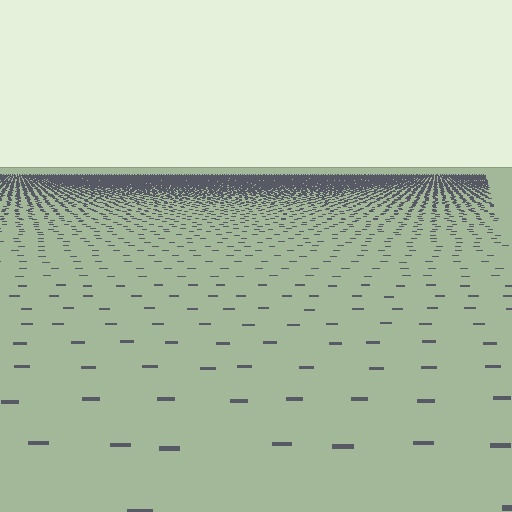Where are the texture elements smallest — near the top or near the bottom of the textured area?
Near the top.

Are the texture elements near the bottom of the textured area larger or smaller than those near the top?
Larger. Near the bottom, elements are closer to the viewer and appear at a bigger on-screen size.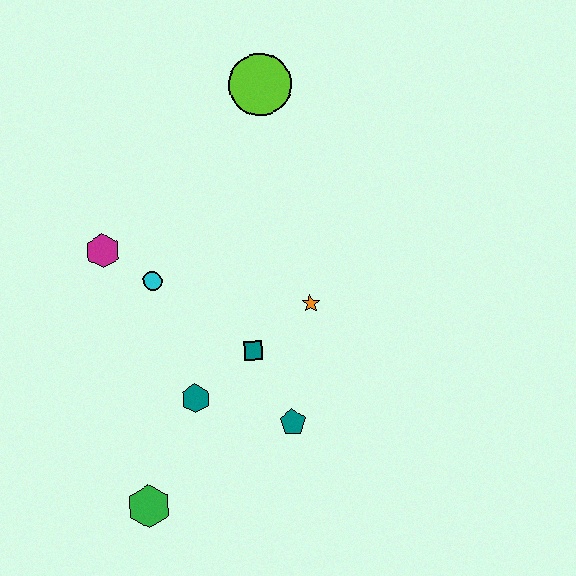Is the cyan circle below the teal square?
No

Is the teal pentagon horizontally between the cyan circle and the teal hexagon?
No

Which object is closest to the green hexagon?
The teal hexagon is closest to the green hexagon.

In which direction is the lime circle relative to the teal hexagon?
The lime circle is above the teal hexagon.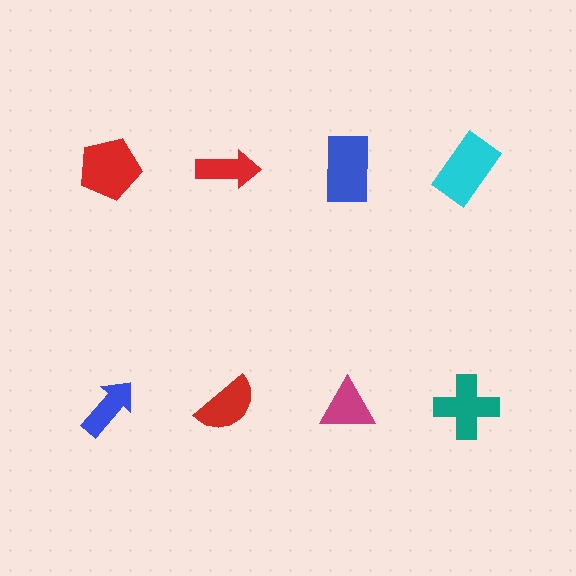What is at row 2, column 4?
A teal cross.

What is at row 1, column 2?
A red arrow.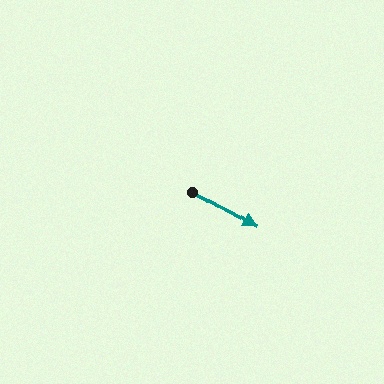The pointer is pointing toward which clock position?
Roughly 4 o'clock.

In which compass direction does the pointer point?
Southeast.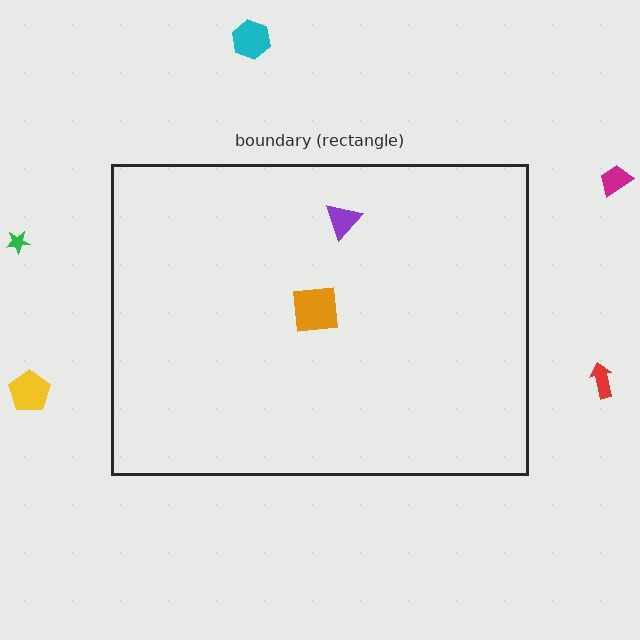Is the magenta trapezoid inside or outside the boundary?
Outside.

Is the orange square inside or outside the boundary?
Inside.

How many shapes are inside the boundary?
2 inside, 5 outside.